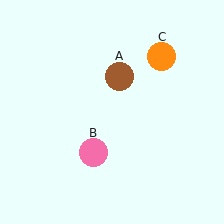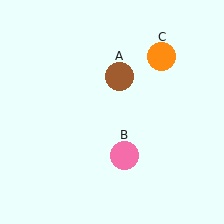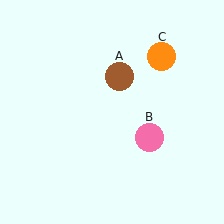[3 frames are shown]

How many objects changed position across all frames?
1 object changed position: pink circle (object B).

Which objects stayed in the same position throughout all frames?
Brown circle (object A) and orange circle (object C) remained stationary.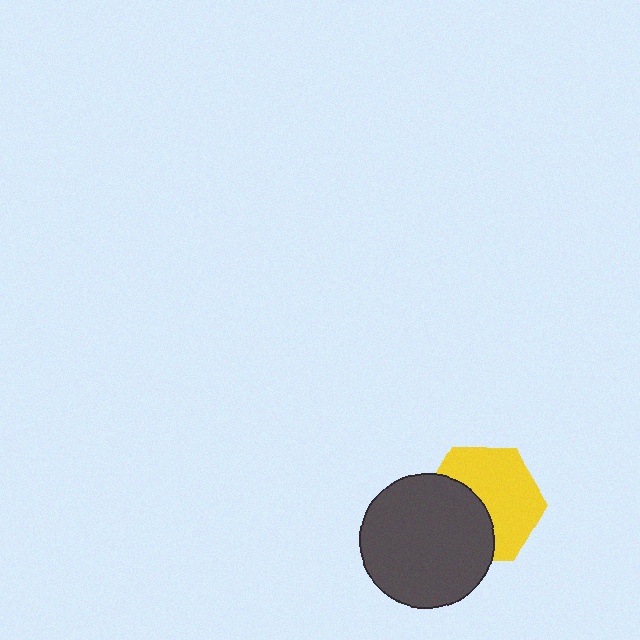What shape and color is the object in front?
The object in front is a dark gray circle.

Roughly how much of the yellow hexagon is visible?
About half of it is visible (roughly 59%).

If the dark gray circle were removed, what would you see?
You would see the complete yellow hexagon.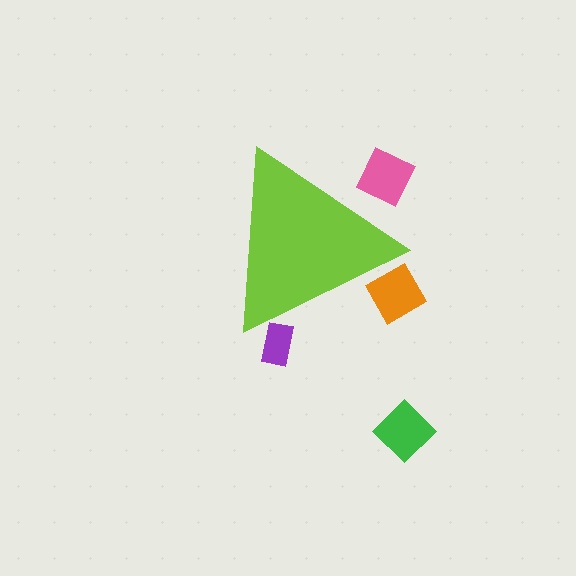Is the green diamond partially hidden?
No, the green diamond is fully visible.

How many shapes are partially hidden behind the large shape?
3 shapes are partially hidden.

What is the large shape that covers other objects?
A lime triangle.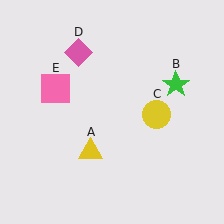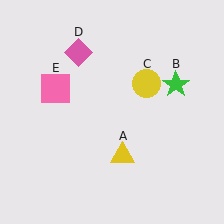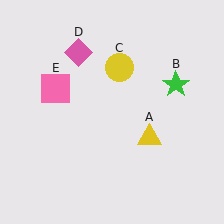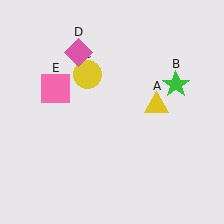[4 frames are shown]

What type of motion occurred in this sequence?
The yellow triangle (object A), yellow circle (object C) rotated counterclockwise around the center of the scene.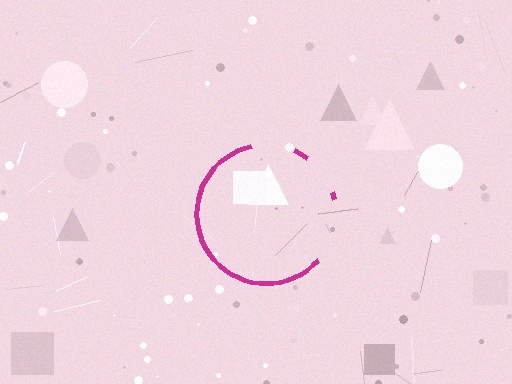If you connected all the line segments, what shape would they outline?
They would outline a circle.